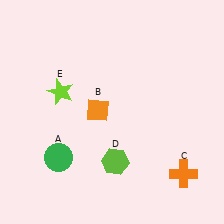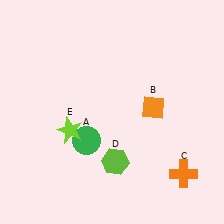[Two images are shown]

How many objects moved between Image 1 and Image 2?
3 objects moved between the two images.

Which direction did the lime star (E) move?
The lime star (E) moved down.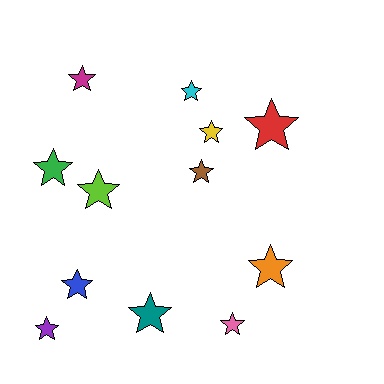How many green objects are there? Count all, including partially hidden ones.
There is 1 green object.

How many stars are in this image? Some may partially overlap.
There are 12 stars.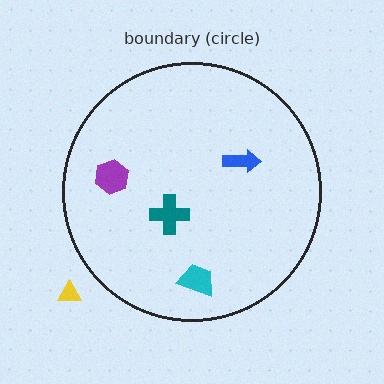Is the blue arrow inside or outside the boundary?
Inside.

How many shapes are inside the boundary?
4 inside, 1 outside.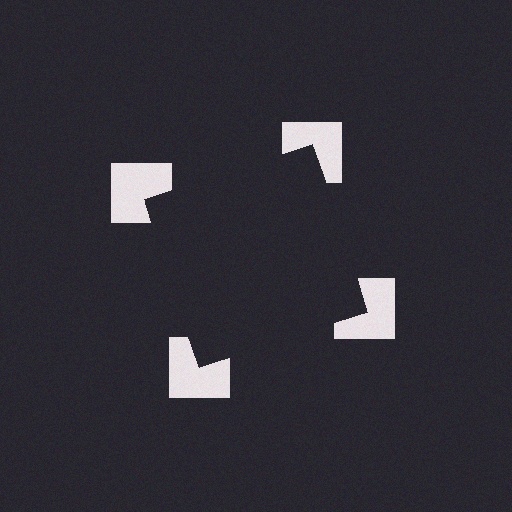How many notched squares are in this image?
There are 4 — one at each vertex of the illusory square.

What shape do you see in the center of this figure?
An illusory square — its edges are inferred from the aligned wedge cuts in the notched squares, not physically drawn.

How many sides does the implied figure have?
4 sides.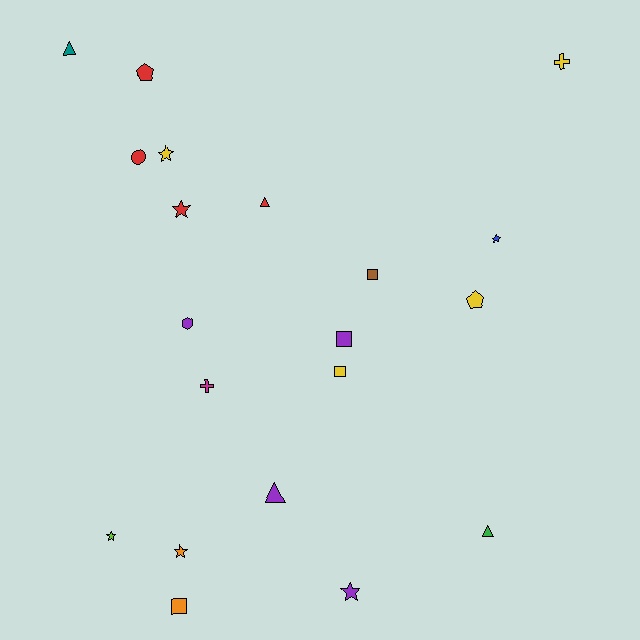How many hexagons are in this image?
There is 1 hexagon.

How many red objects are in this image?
There are 4 red objects.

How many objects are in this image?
There are 20 objects.